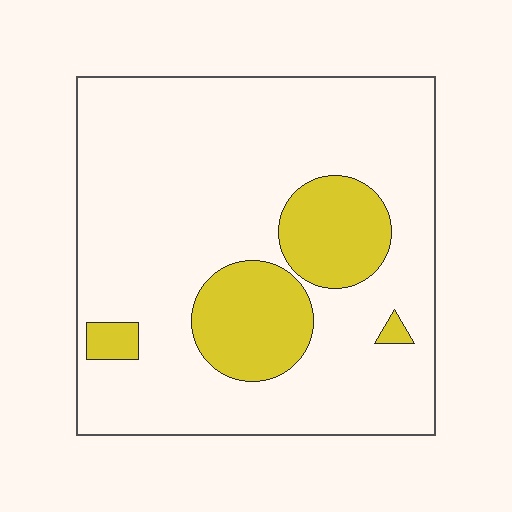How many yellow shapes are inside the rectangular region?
4.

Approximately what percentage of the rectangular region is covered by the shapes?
Approximately 20%.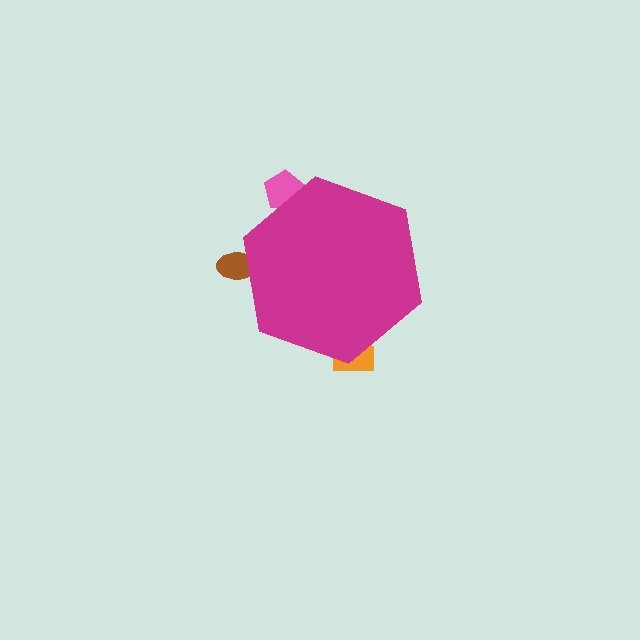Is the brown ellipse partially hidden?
Yes, the brown ellipse is partially hidden behind the magenta hexagon.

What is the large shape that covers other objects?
A magenta hexagon.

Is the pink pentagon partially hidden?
Yes, the pink pentagon is partially hidden behind the magenta hexagon.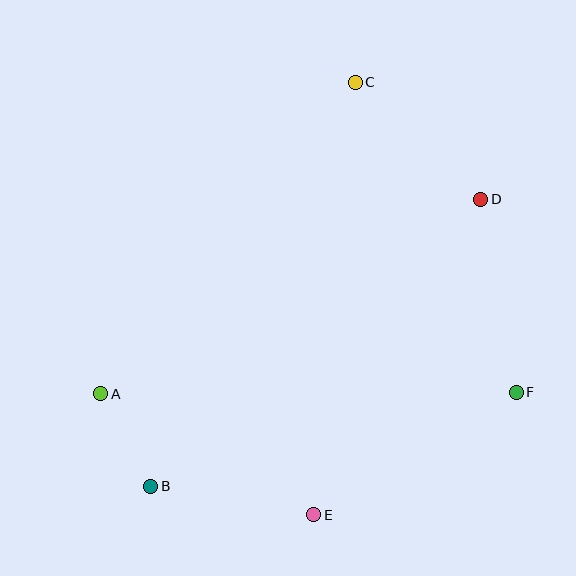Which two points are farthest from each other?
Points B and C are farthest from each other.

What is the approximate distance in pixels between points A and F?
The distance between A and F is approximately 415 pixels.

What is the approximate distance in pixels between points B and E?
The distance between B and E is approximately 166 pixels.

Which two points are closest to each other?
Points A and B are closest to each other.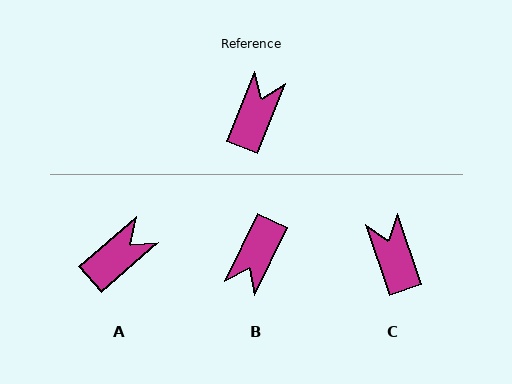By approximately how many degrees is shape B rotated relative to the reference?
Approximately 176 degrees counter-clockwise.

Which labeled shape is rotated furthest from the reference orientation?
B, about 176 degrees away.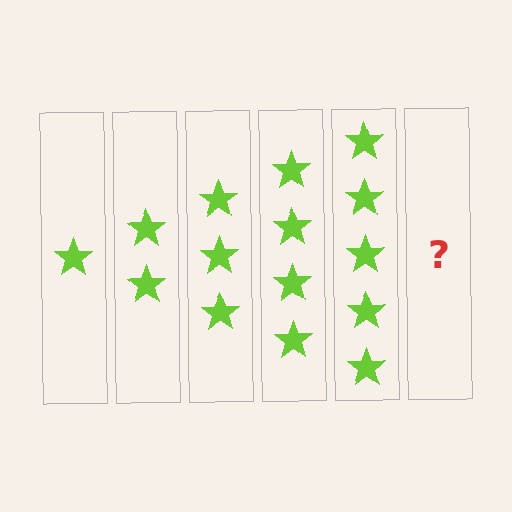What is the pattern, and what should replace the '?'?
The pattern is that each step adds one more star. The '?' should be 6 stars.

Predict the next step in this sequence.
The next step is 6 stars.